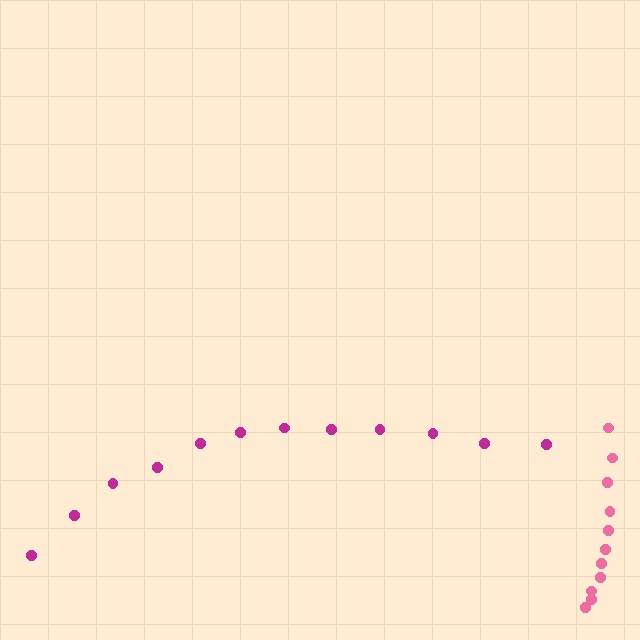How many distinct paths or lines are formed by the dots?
There are 2 distinct paths.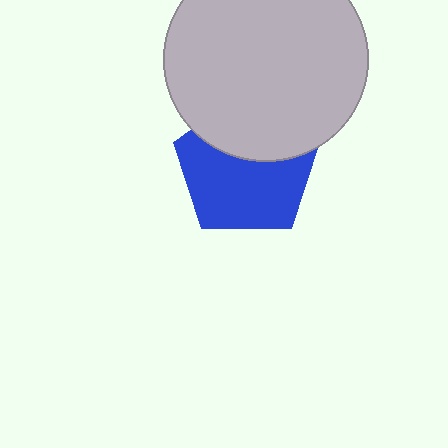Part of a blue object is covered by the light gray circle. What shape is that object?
It is a pentagon.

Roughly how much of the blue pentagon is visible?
About half of it is visible (roughly 63%).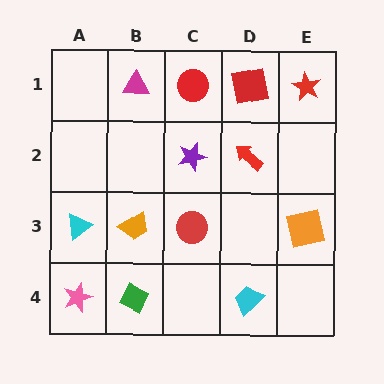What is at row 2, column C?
A purple star.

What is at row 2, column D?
A red arrow.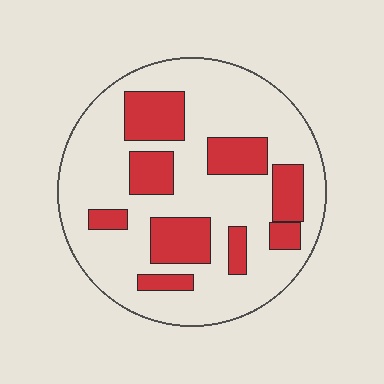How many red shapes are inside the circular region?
9.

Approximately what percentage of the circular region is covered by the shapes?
Approximately 25%.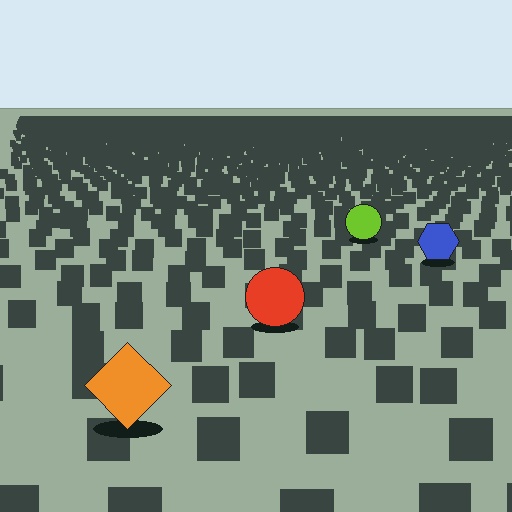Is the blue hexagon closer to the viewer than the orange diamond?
No. The orange diamond is closer — you can tell from the texture gradient: the ground texture is coarser near it.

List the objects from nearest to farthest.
From nearest to farthest: the orange diamond, the red circle, the blue hexagon, the lime circle.